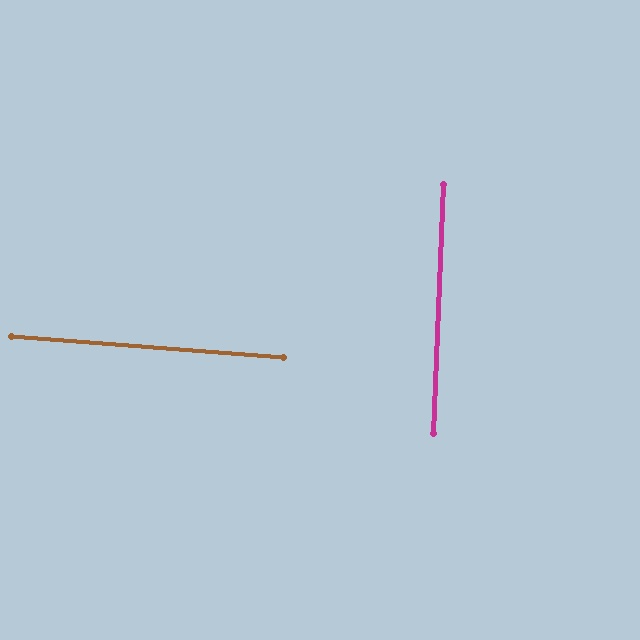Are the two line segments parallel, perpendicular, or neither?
Perpendicular — they meet at approximately 88°.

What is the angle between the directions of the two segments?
Approximately 88 degrees.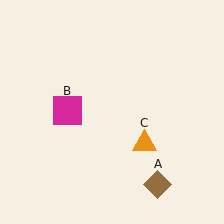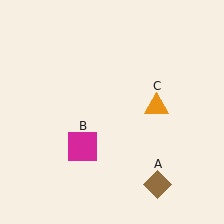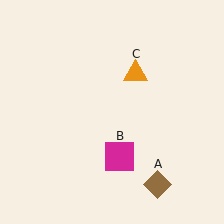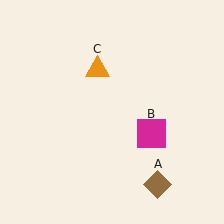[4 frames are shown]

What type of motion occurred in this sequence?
The magenta square (object B), orange triangle (object C) rotated counterclockwise around the center of the scene.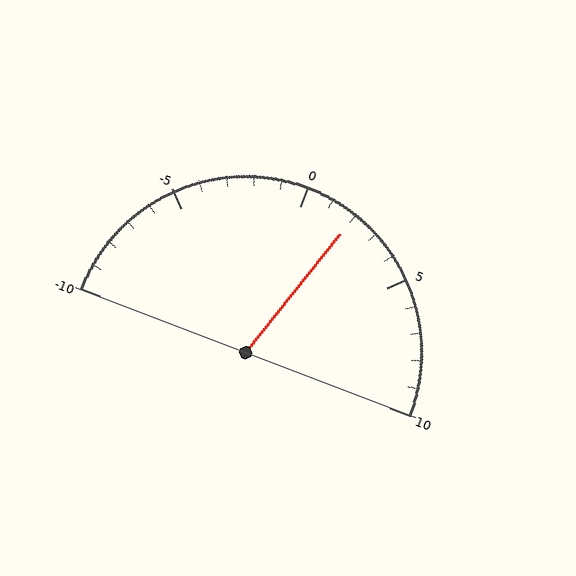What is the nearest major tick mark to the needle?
The nearest major tick mark is 0.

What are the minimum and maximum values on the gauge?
The gauge ranges from -10 to 10.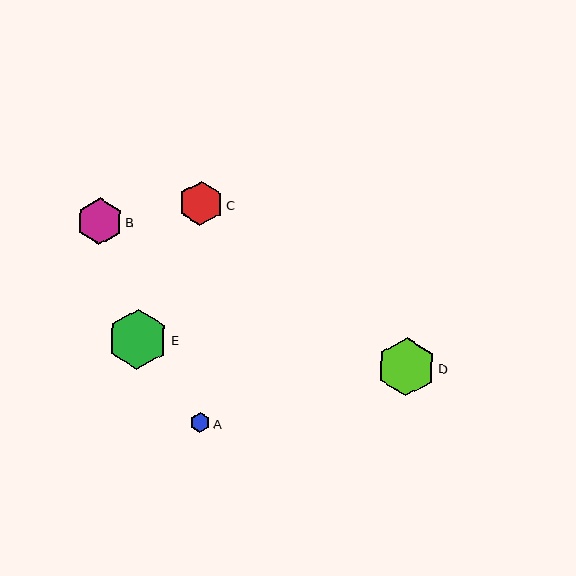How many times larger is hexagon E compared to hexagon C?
Hexagon E is approximately 1.3 times the size of hexagon C.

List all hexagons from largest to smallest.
From largest to smallest: E, D, B, C, A.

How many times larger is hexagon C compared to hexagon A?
Hexagon C is approximately 2.2 times the size of hexagon A.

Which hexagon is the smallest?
Hexagon A is the smallest with a size of approximately 20 pixels.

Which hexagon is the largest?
Hexagon E is the largest with a size of approximately 60 pixels.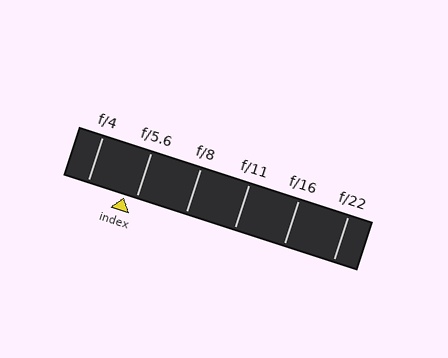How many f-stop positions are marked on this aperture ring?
There are 6 f-stop positions marked.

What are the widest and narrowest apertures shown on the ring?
The widest aperture shown is f/4 and the narrowest is f/22.